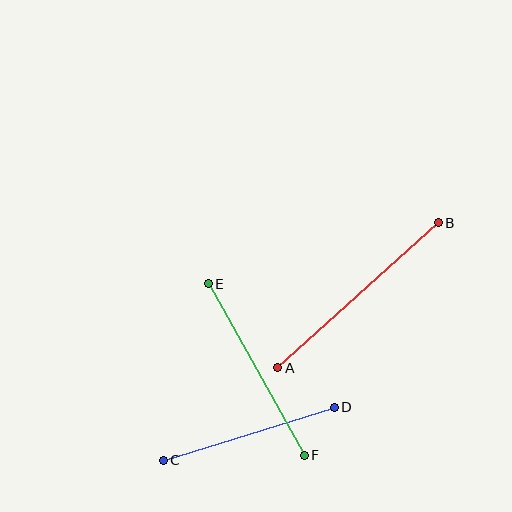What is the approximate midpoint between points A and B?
The midpoint is at approximately (358, 295) pixels.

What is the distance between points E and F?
The distance is approximately 197 pixels.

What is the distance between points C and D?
The distance is approximately 179 pixels.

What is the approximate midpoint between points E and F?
The midpoint is at approximately (256, 369) pixels.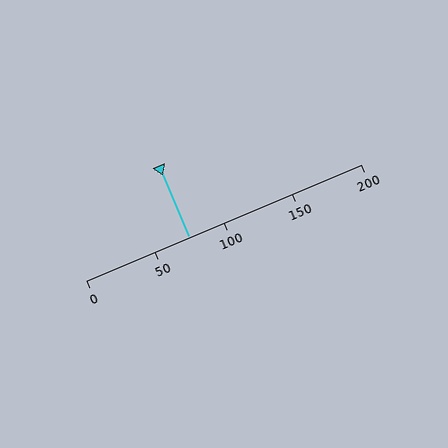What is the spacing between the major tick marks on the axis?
The major ticks are spaced 50 apart.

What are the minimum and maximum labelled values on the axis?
The axis runs from 0 to 200.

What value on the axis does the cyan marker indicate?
The marker indicates approximately 75.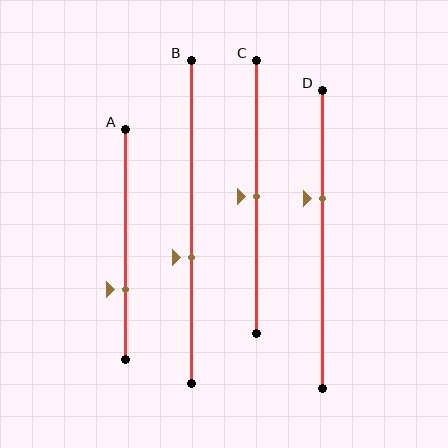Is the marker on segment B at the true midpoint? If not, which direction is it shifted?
No, the marker on segment B is shifted downward by about 11% of the segment length.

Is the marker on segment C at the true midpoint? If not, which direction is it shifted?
Yes, the marker on segment C is at the true midpoint.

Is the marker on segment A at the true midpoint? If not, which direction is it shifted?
No, the marker on segment A is shifted downward by about 19% of the segment length.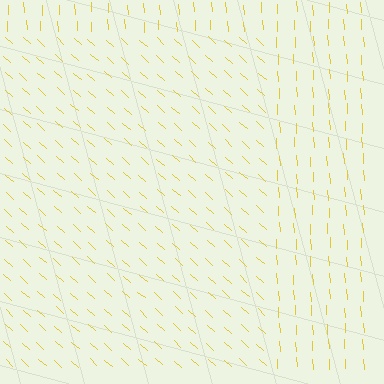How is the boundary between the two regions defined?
The boundary is defined purely by a change in line orientation (approximately 45 degrees difference). All lines are the same color and thickness.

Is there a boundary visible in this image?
Yes, there is a texture boundary formed by a change in line orientation.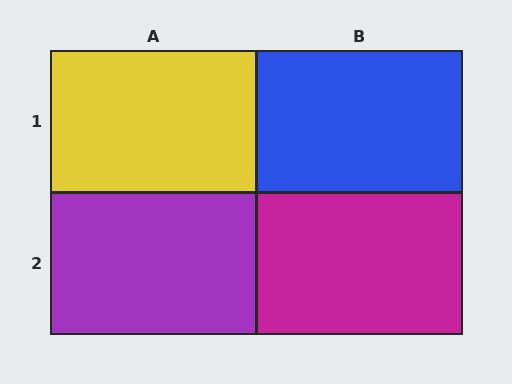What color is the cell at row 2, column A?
Purple.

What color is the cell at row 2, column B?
Magenta.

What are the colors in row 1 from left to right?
Yellow, blue.